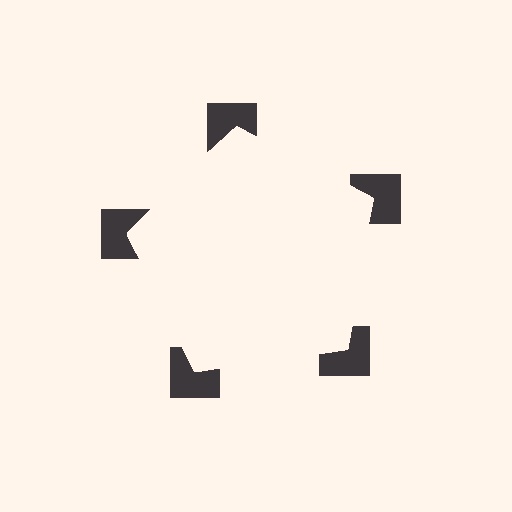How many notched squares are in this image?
There are 5 — one at each vertex of the illusory pentagon.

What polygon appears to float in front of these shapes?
An illusory pentagon — its edges are inferred from the aligned wedge cuts in the notched squares, not physically drawn.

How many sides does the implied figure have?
5 sides.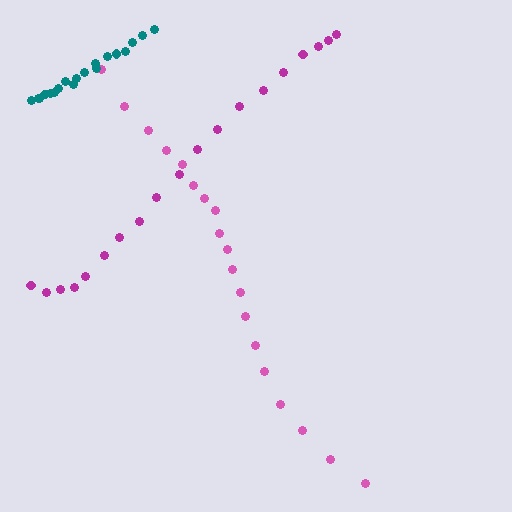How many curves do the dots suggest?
There are 3 distinct paths.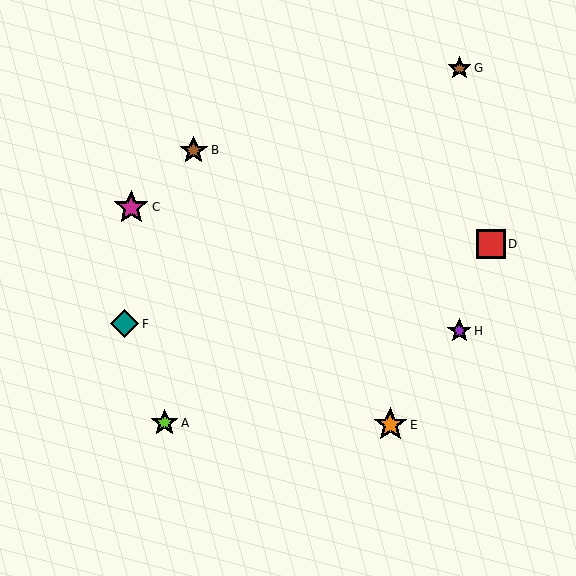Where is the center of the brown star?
The center of the brown star is at (194, 150).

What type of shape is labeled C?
Shape C is a magenta star.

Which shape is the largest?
The magenta star (labeled C) is the largest.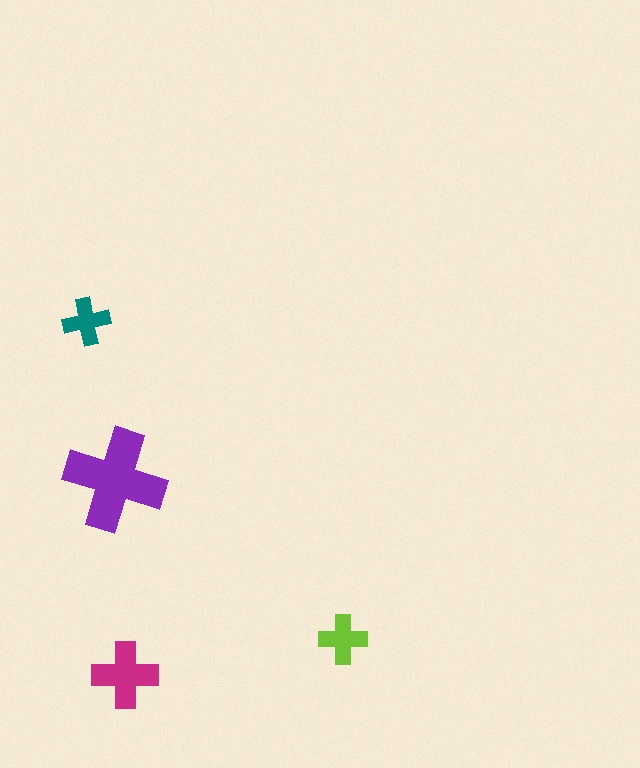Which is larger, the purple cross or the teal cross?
The purple one.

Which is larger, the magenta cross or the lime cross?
The magenta one.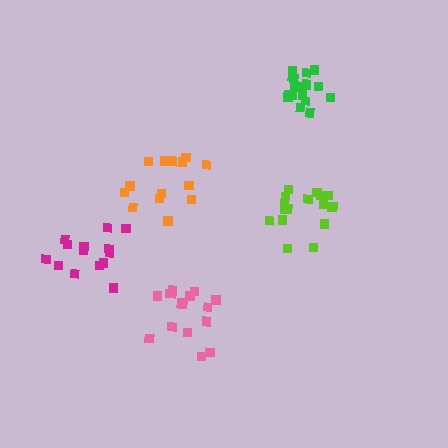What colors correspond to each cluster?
The clusters are colored: lime, magenta, orange, pink, green.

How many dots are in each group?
Group 1: 16 dots, Group 2: 14 dots, Group 3: 14 dots, Group 4: 17 dots, Group 5: 17 dots (78 total).